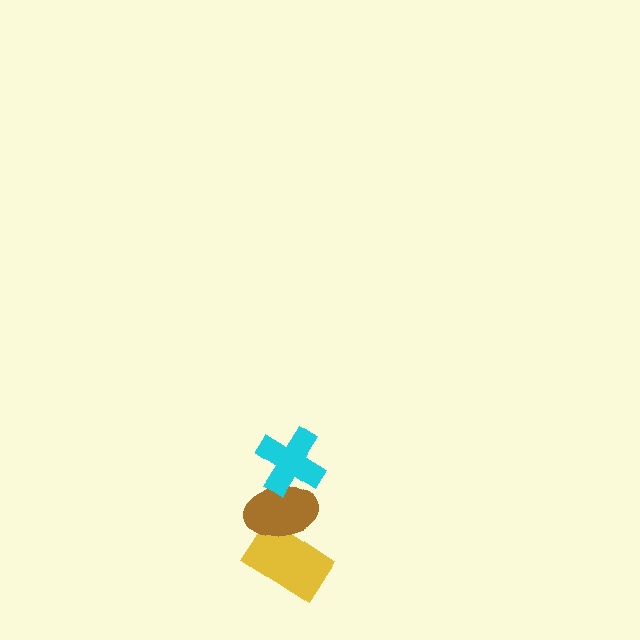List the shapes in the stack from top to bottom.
From top to bottom: the cyan cross, the brown ellipse, the yellow rectangle.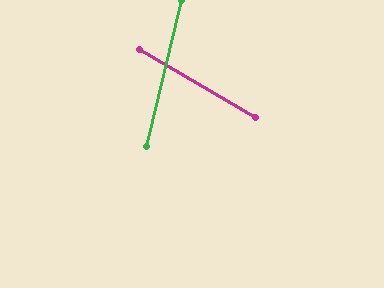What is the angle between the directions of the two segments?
Approximately 73 degrees.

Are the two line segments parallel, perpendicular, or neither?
Neither parallel nor perpendicular — they differ by about 73°.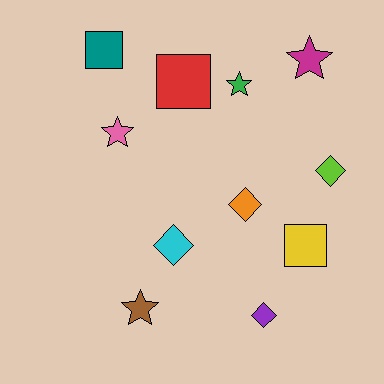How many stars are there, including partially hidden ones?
There are 4 stars.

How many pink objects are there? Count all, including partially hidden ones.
There is 1 pink object.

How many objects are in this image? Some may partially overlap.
There are 11 objects.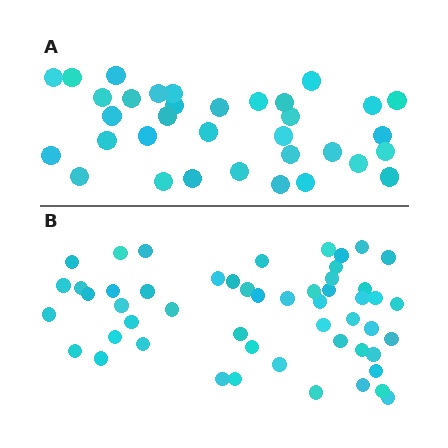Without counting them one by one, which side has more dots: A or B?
Region B (the bottom region) has more dots.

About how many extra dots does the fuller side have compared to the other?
Region B has approximately 20 more dots than region A.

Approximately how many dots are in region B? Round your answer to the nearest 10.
About 50 dots. (The exact count is 52, which rounds to 50.)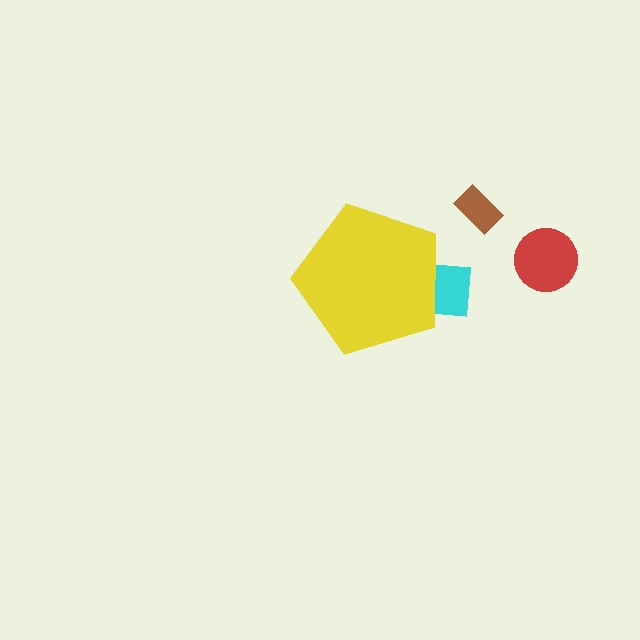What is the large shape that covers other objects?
A yellow pentagon.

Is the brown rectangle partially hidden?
No, the brown rectangle is fully visible.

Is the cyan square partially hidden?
Yes, the cyan square is partially hidden behind the yellow pentagon.